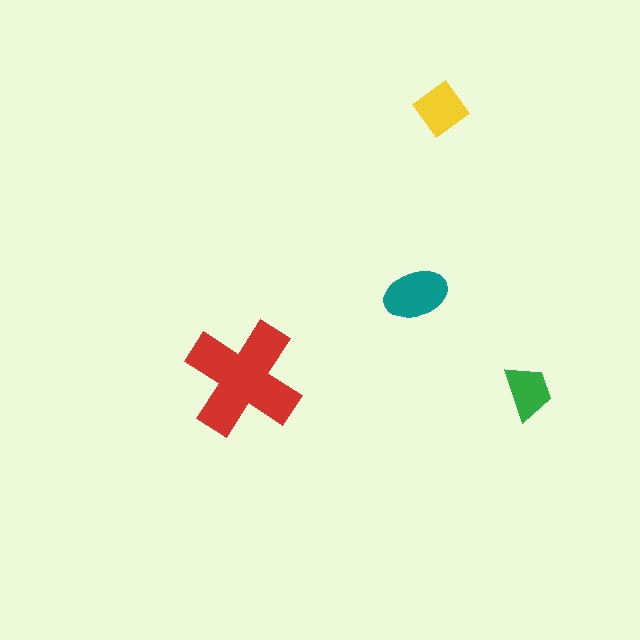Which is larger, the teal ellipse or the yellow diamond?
The teal ellipse.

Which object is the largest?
The red cross.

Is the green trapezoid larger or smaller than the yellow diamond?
Smaller.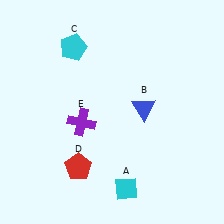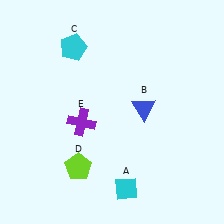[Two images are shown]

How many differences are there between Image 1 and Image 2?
There is 1 difference between the two images.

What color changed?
The pentagon (D) changed from red in Image 1 to lime in Image 2.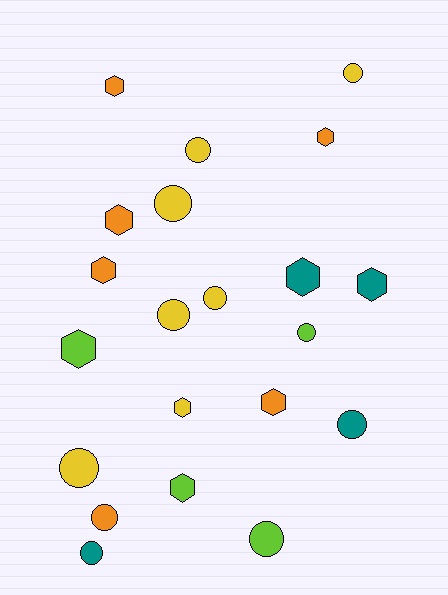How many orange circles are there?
There is 1 orange circle.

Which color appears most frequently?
Yellow, with 7 objects.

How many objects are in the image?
There are 21 objects.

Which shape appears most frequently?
Circle, with 11 objects.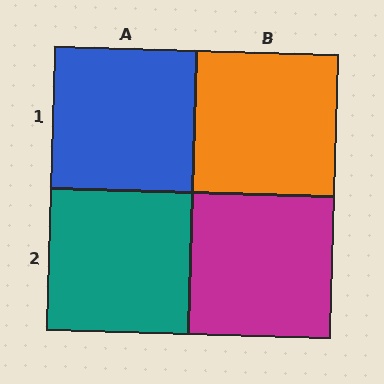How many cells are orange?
1 cell is orange.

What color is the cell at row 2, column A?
Teal.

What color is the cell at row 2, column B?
Magenta.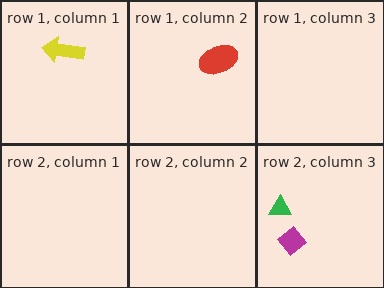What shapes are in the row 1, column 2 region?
The red ellipse.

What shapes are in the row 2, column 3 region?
The green triangle, the magenta diamond.